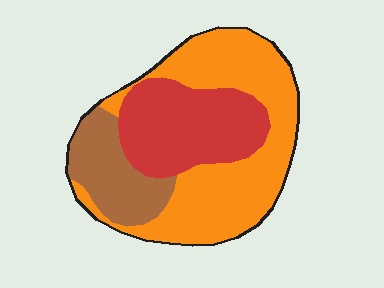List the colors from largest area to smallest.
From largest to smallest: orange, red, brown.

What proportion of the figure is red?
Red takes up about one third (1/3) of the figure.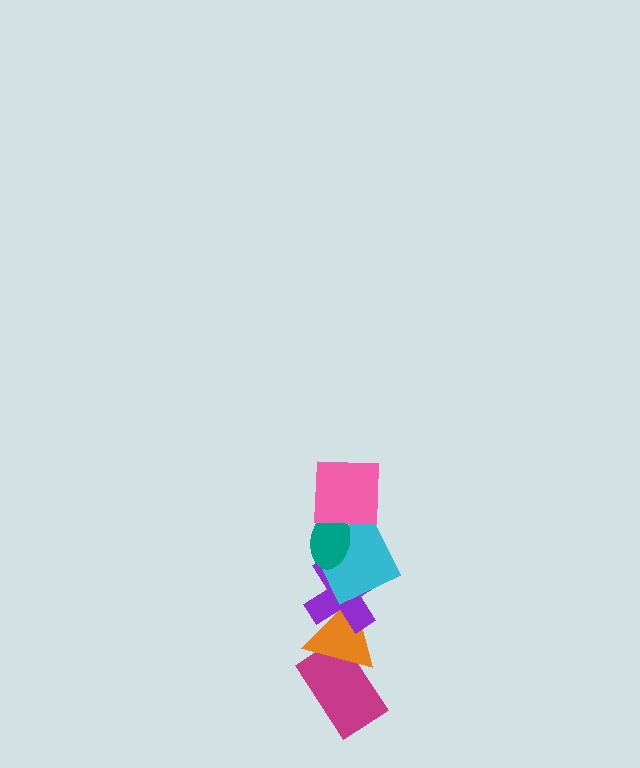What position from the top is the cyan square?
The cyan square is 3rd from the top.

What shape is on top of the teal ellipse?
The pink square is on top of the teal ellipse.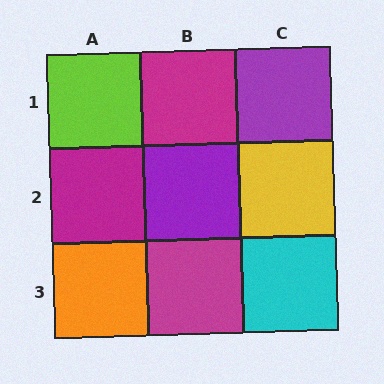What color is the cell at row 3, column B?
Magenta.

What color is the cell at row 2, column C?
Yellow.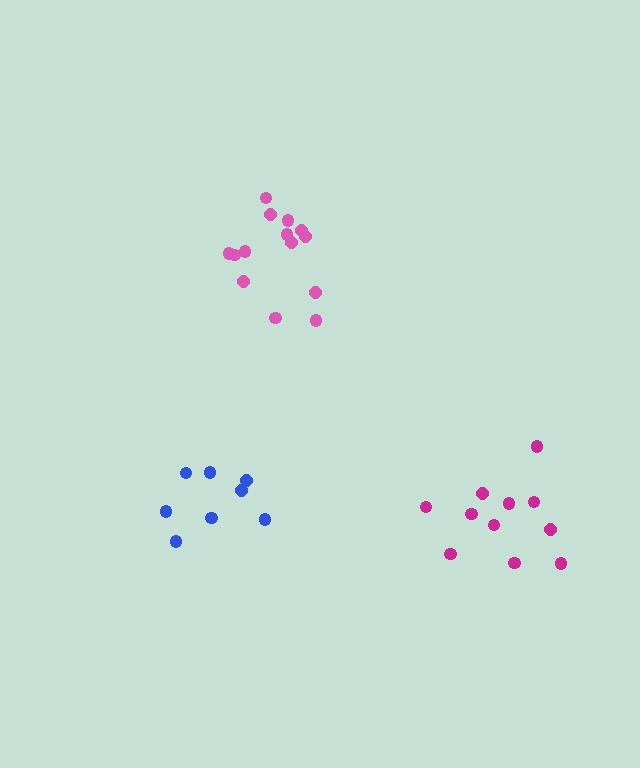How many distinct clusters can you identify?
There are 3 distinct clusters.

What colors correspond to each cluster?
The clusters are colored: pink, magenta, blue.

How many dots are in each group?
Group 1: 14 dots, Group 2: 11 dots, Group 3: 8 dots (33 total).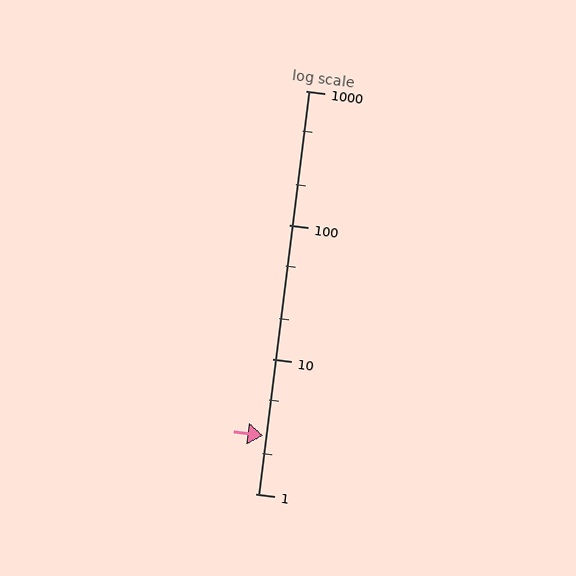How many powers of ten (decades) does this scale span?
The scale spans 3 decades, from 1 to 1000.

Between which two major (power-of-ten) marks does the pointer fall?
The pointer is between 1 and 10.